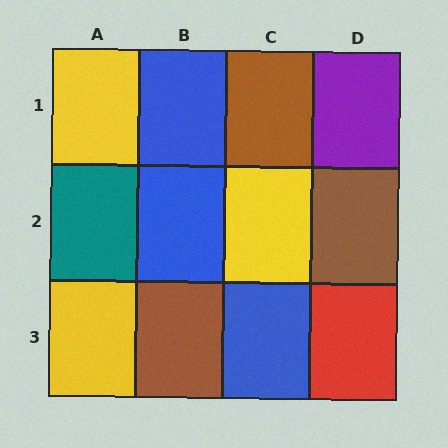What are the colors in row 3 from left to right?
Yellow, brown, blue, red.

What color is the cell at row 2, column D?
Brown.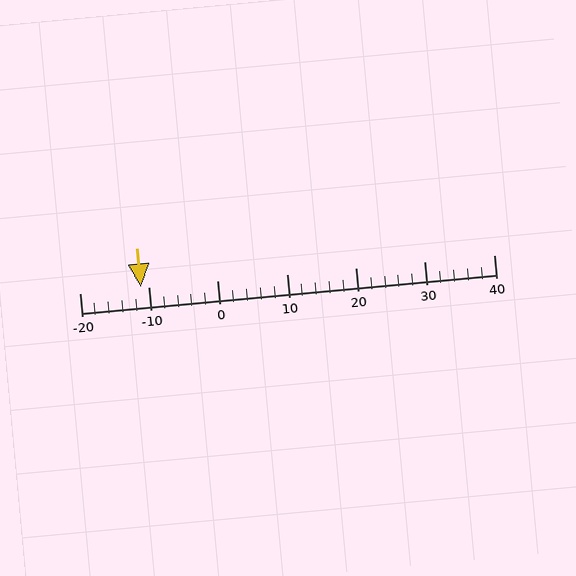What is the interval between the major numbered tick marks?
The major tick marks are spaced 10 units apart.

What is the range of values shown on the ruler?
The ruler shows values from -20 to 40.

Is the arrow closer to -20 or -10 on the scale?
The arrow is closer to -10.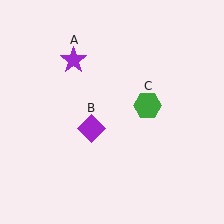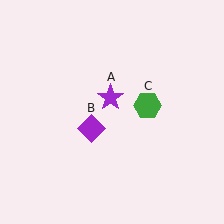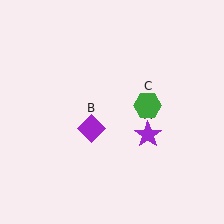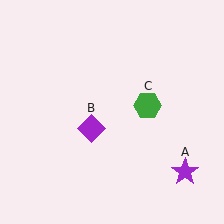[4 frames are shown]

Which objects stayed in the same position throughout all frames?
Purple diamond (object B) and green hexagon (object C) remained stationary.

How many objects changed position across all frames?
1 object changed position: purple star (object A).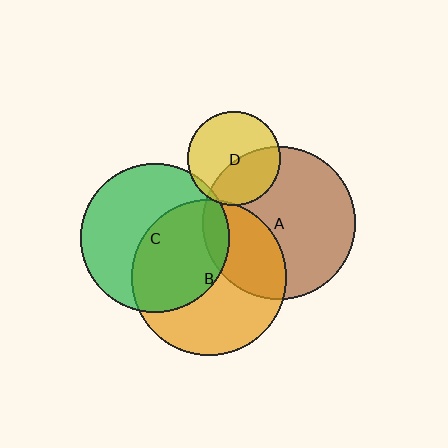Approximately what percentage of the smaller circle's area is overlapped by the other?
Approximately 10%.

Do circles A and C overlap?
Yes.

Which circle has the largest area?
Circle B (orange).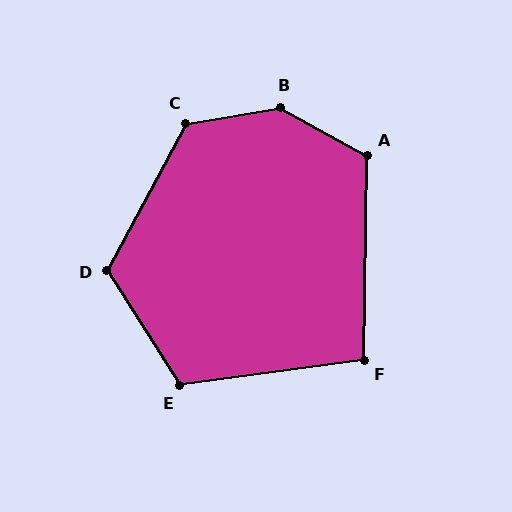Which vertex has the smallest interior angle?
F, at approximately 99 degrees.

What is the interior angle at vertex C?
Approximately 127 degrees (obtuse).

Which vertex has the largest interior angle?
B, at approximately 142 degrees.